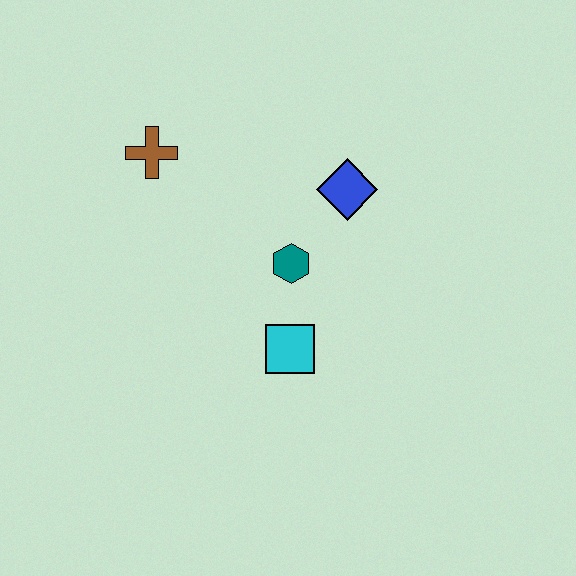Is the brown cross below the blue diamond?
No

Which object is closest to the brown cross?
The teal hexagon is closest to the brown cross.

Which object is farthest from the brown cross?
The cyan square is farthest from the brown cross.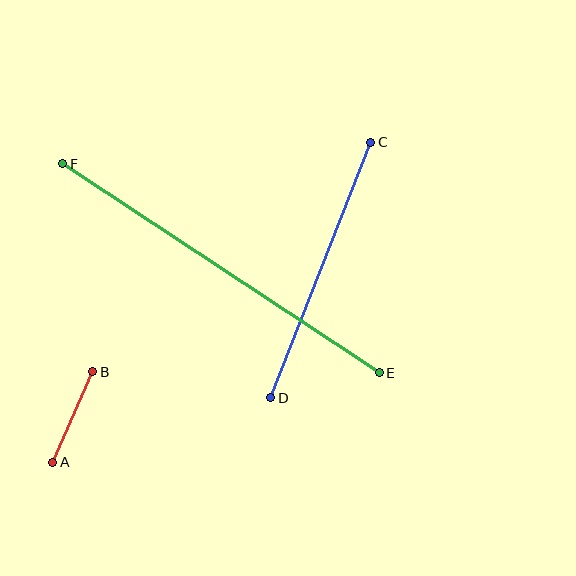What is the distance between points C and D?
The distance is approximately 275 pixels.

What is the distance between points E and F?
The distance is approximately 379 pixels.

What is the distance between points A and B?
The distance is approximately 99 pixels.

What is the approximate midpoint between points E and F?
The midpoint is at approximately (221, 268) pixels.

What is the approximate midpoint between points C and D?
The midpoint is at approximately (321, 270) pixels.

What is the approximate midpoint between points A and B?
The midpoint is at approximately (73, 417) pixels.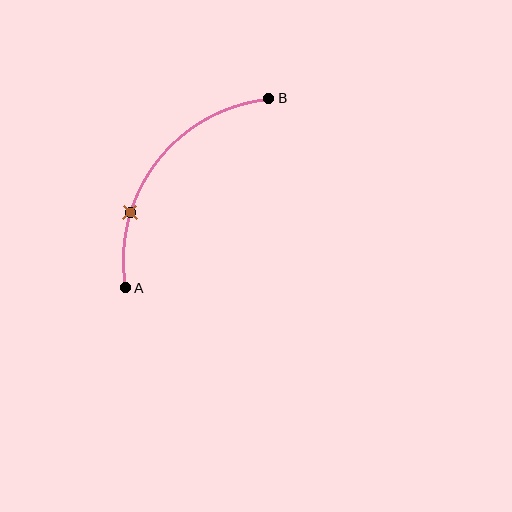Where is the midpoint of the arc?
The arc midpoint is the point on the curve farthest from the straight line joining A and B. It sits above and to the left of that line.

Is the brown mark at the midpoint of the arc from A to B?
No. The brown mark lies on the arc but is closer to endpoint A. The arc midpoint would be at the point on the curve equidistant along the arc from both A and B.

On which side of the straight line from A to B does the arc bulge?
The arc bulges above and to the left of the straight line connecting A and B.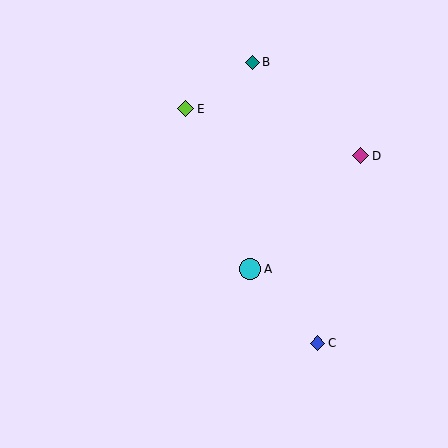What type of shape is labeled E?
Shape E is a lime diamond.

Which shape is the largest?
The cyan circle (labeled A) is the largest.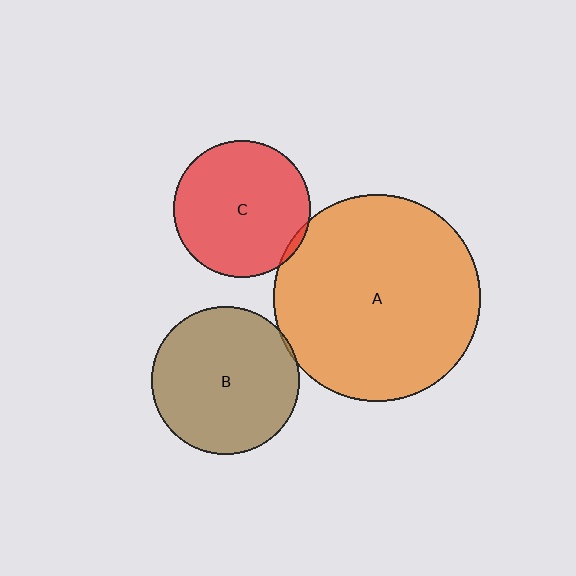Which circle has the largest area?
Circle A (orange).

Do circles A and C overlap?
Yes.